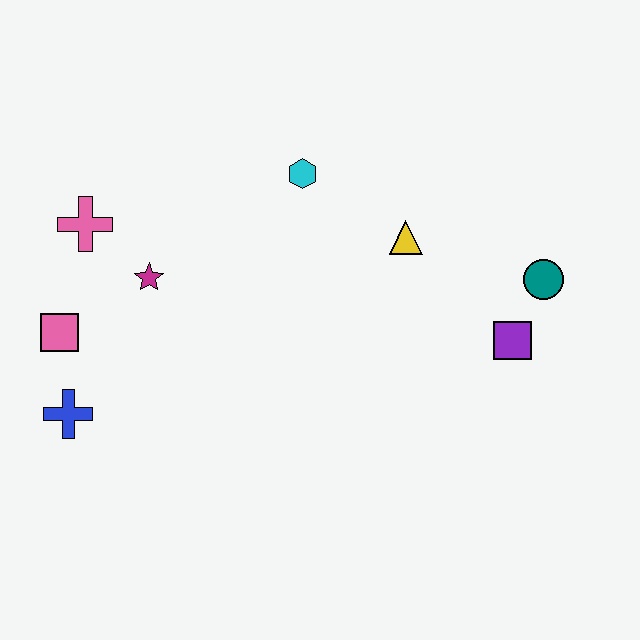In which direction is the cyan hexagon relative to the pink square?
The cyan hexagon is to the right of the pink square.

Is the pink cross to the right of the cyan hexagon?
No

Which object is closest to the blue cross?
The pink square is closest to the blue cross.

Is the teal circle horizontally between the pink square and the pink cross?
No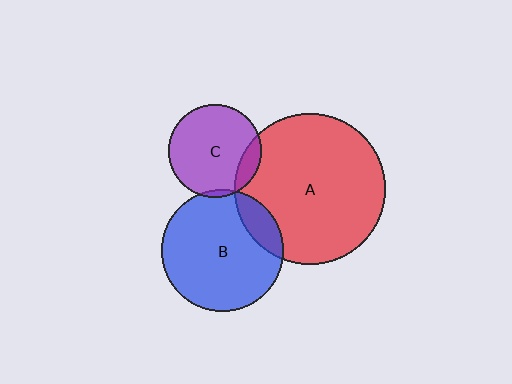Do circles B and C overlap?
Yes.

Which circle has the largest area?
Circle A (red).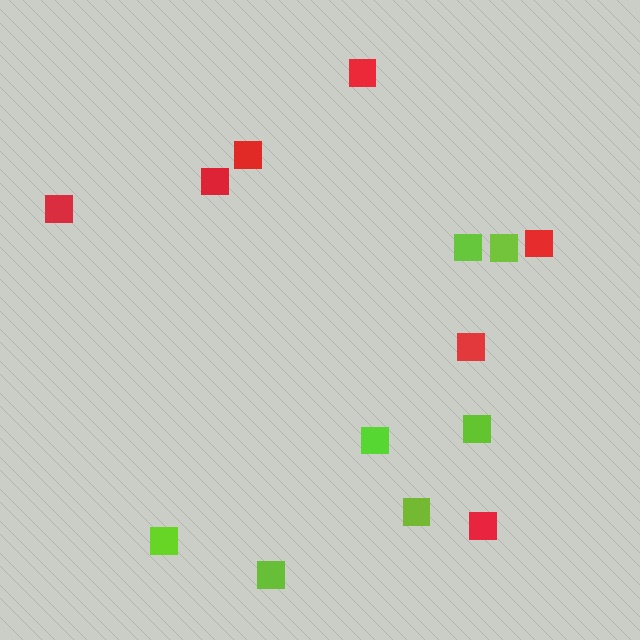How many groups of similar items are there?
There are 2 groups: one group of lime squares (7) and one group of red squares (7).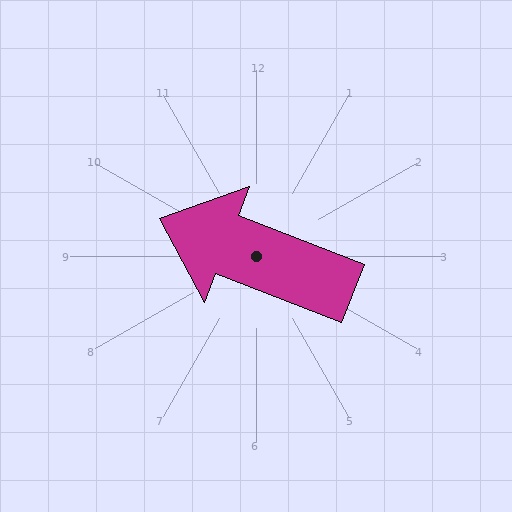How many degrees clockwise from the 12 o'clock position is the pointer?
Approximately 291 degrees.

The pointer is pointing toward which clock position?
Roughly 10 o'clock.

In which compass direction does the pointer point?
West.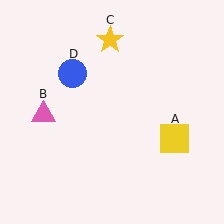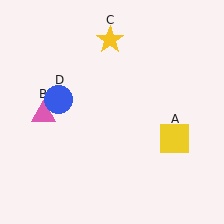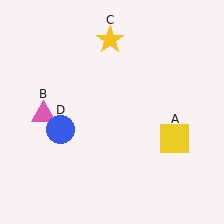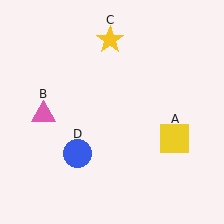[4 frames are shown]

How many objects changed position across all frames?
1 object changed position: blue circle (object D).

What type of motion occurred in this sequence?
The blue circle (object D) rotated counterclockwise around the center of the scene.